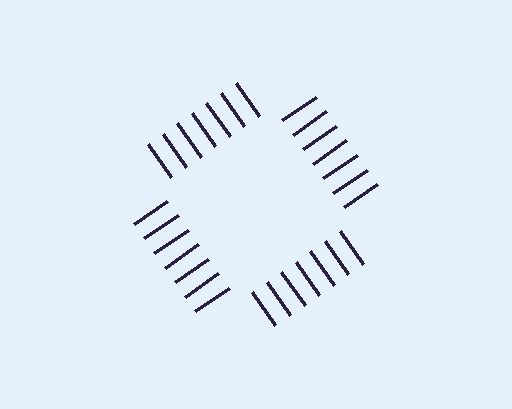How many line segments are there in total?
28 — 7 along each of the 4 edges.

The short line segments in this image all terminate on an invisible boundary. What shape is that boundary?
An illusory square — the line segments terminate on its edges but no continuous stroke is drawn.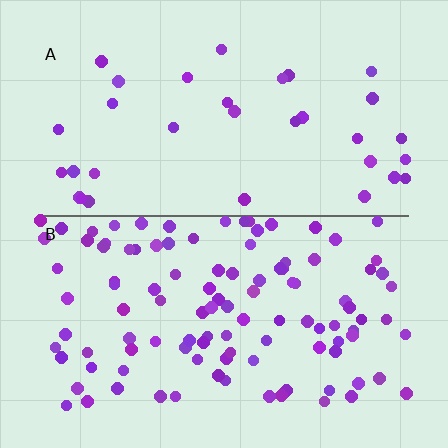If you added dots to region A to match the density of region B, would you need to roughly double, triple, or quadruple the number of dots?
Approximately triple.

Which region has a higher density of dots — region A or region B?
B (the bottom).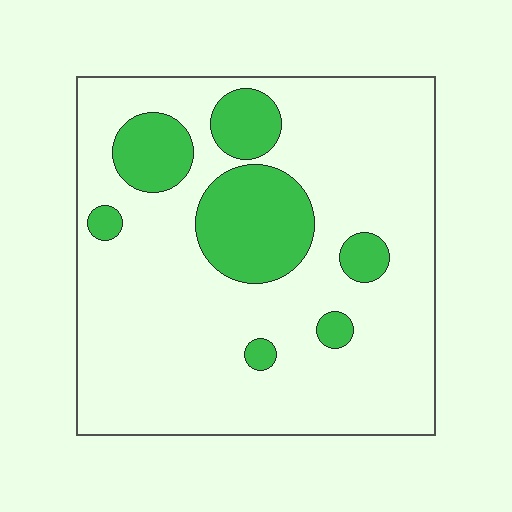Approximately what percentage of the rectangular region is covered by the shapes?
Approximately 20%.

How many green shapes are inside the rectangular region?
7.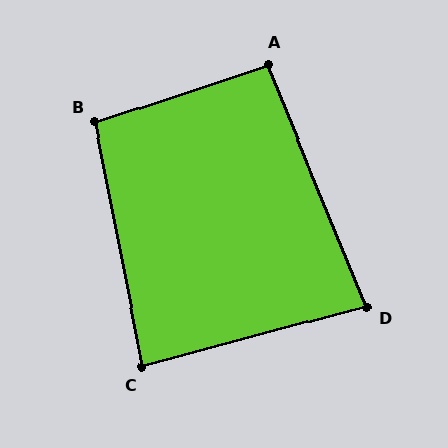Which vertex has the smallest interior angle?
D, at approximately 83 degrees.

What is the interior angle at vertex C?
Approximately 86 degrees (approximately right).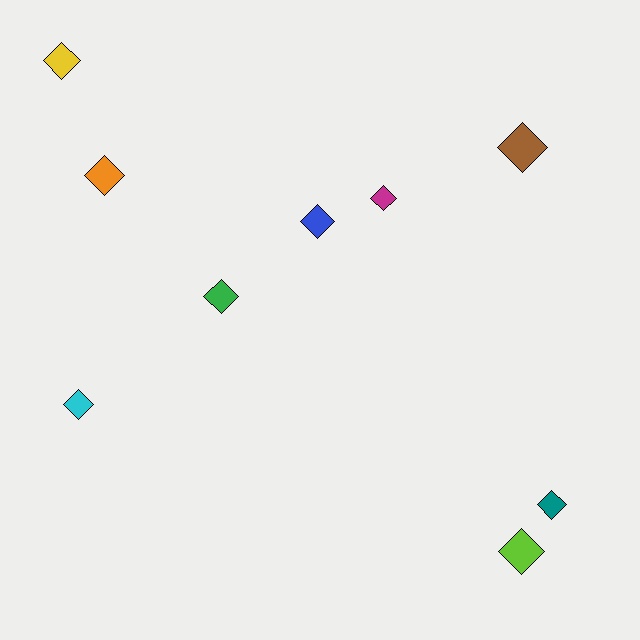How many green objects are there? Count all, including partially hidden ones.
There is 1 green object.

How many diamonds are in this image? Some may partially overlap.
There are 9 diamonds.